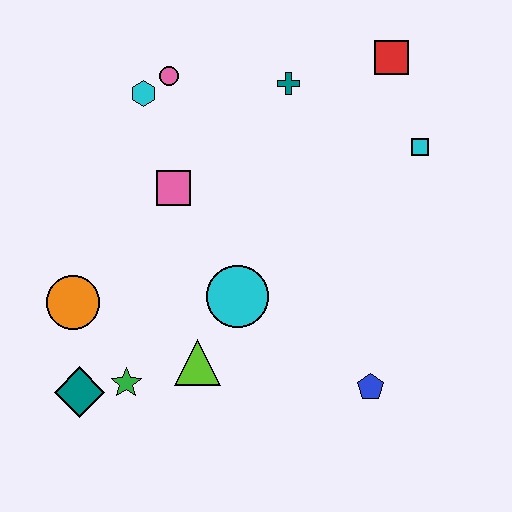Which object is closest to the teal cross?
The red square is closest to the teal cross.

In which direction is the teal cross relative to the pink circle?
The teal cross is to the right of the pink circle.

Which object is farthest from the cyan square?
The teal diamond is farthest from the cyan square.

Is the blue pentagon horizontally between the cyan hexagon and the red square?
Yes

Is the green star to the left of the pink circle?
Yes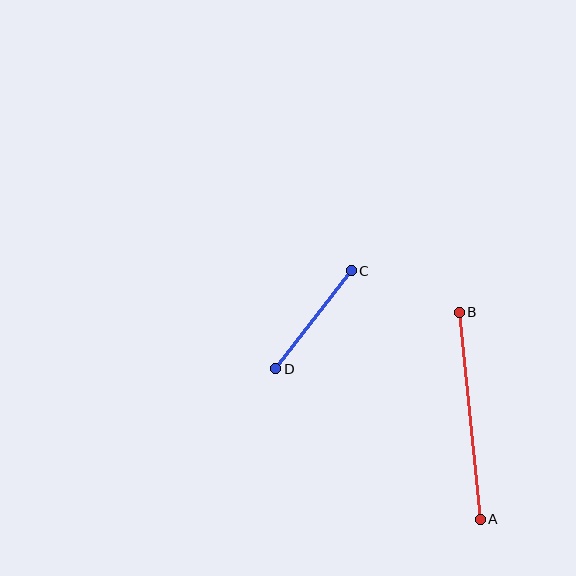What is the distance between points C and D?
The distance is approximately 124 pixels.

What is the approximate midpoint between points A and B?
The midpoint is at approximately (470, 416) pixels.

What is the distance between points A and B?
The distance is approximately 208 pixels.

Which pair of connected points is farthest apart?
Points A and B are farthest apart.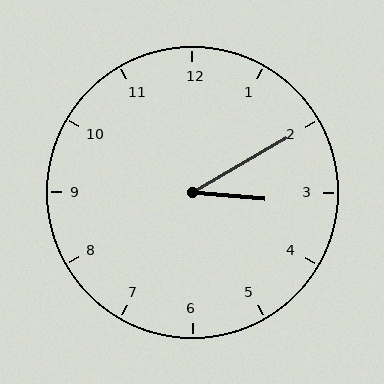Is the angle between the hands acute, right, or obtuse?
It is acute.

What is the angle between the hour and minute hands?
Approximately 35 degrees.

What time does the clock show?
3:10.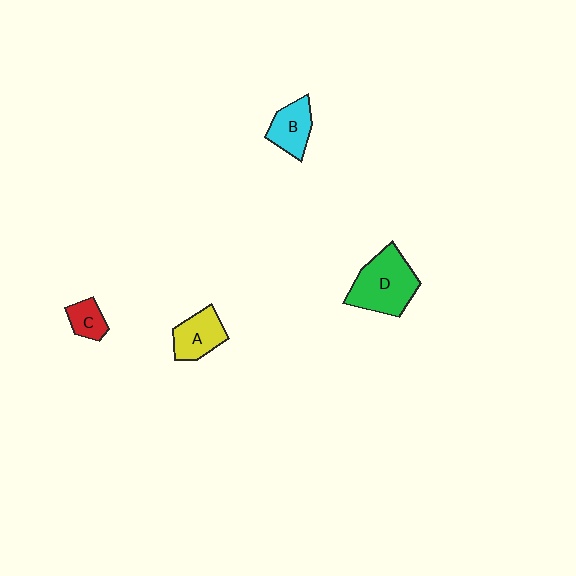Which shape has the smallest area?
Shape C (red).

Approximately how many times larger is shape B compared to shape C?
Approximately 1.5 times.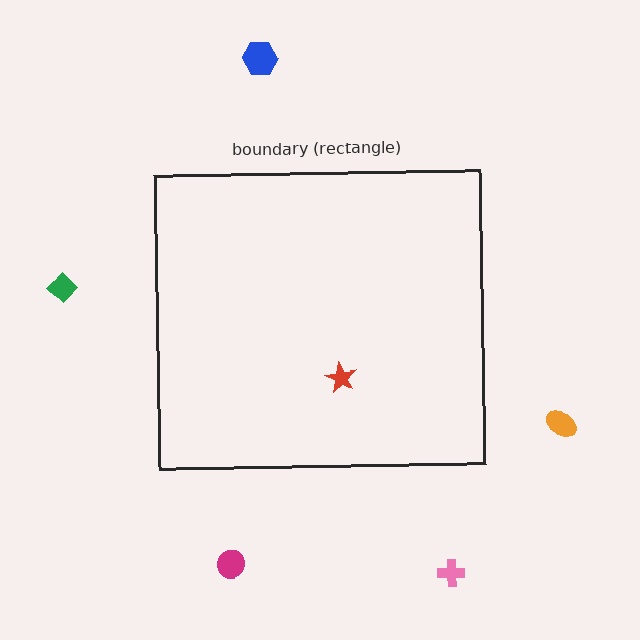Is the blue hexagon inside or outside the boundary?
Outside.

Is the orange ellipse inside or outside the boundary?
Outside.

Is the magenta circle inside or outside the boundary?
Outside.